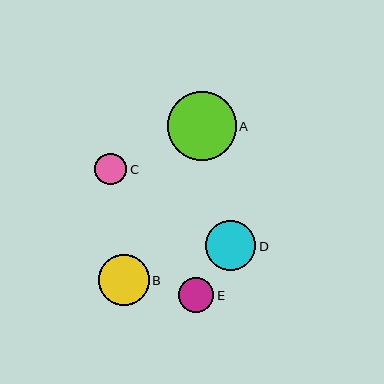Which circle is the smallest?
Circle C is the smallest with a size of approximately 32 pixels.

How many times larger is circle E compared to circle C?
Circle E is approximately 1.1 times the size of circle C.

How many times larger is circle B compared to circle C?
Circle B is approximately 1.6 times the size of circle C.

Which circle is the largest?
Circle A is the largest with a size of approximately 69 pixels.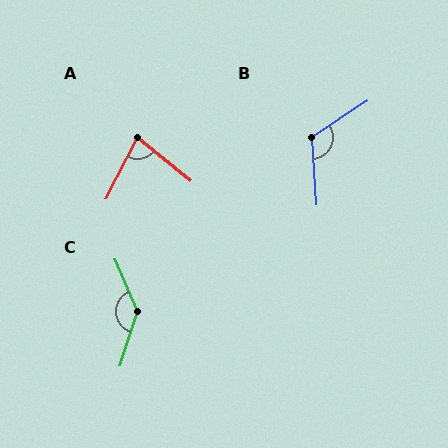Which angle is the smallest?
A, at approximately 78 degrees.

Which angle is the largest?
C, at approximately 138 degrees.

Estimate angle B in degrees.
Approximately 119 degrees.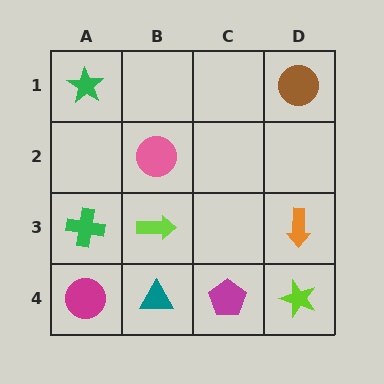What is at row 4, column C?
A magenta pentagon.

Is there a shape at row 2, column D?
No, that cell is empty.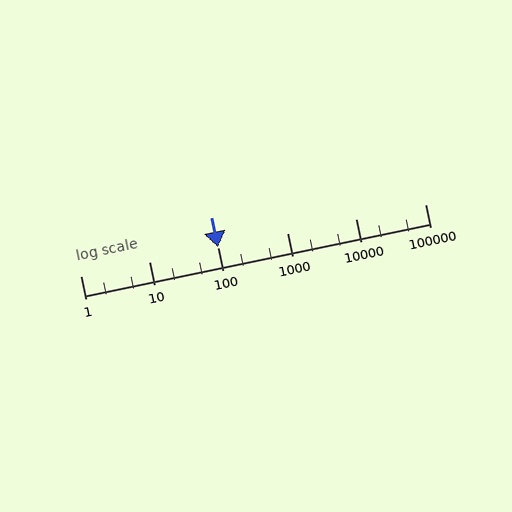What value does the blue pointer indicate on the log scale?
The pointer indicates approximately 99.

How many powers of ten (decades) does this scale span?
The scale spans 5 decades, from 1 to 100000.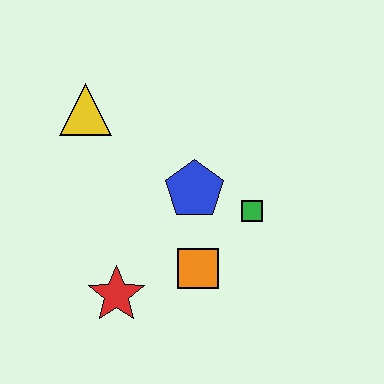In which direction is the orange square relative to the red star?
The orange square is to the right of the red star.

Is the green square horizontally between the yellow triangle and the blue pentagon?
No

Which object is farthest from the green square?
The yellow triangle is farthest from the green square.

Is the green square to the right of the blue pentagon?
Yes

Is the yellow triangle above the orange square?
Yes